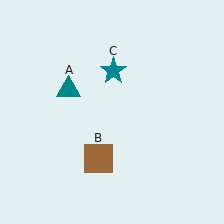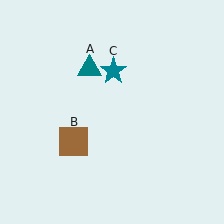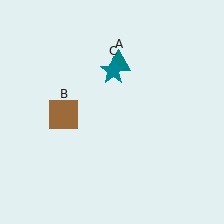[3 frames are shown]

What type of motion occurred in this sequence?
The teal triangle (object A), brown square (object B) rotated clockwise around the center of the scene.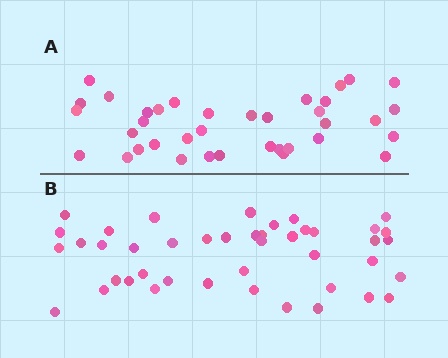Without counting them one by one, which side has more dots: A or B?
Region B (the bottom region) has more dots.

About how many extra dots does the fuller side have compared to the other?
Region B has about 6 more dots than region A.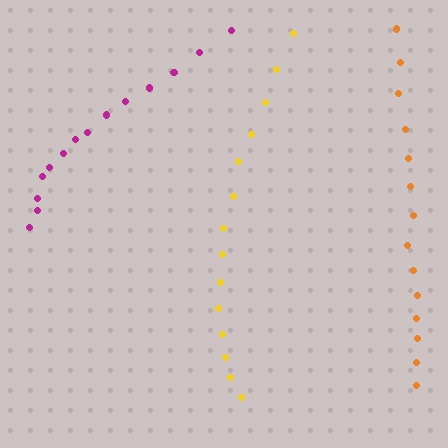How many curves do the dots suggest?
There are 3 distinct paths.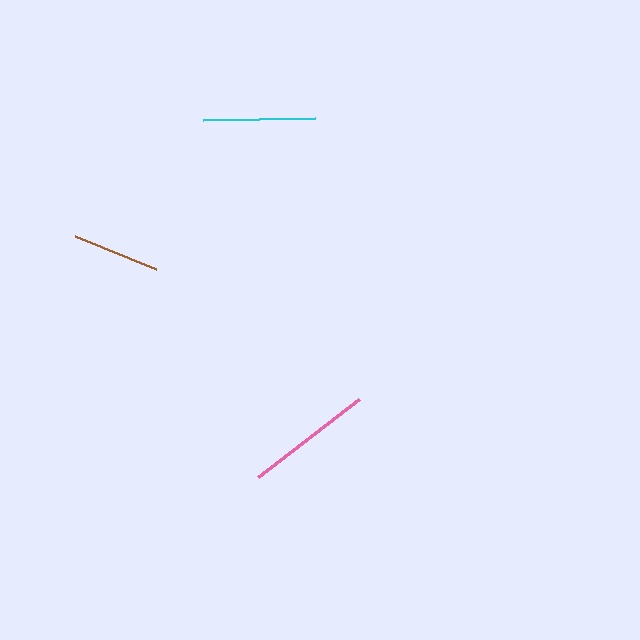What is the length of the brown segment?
The brown segment is approximately 87 pixels long.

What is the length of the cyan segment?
The cyan segment is approximately 112 pixels long.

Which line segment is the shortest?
The brown line is the shortest at approximately 87 pixels.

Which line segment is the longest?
The pink line is the longest at approximately 128 pixels.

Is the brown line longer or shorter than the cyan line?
The cyan line is longer than the brown line.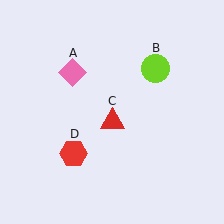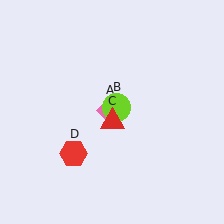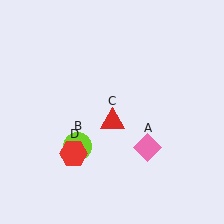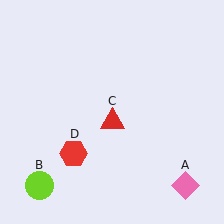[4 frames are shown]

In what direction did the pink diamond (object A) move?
The pink diamond (object A) moved down and to the right.